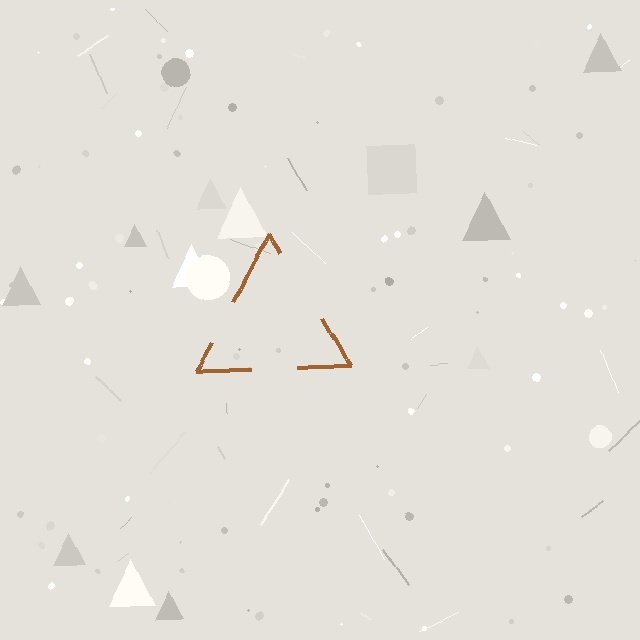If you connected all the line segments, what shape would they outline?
They would outline a triangle.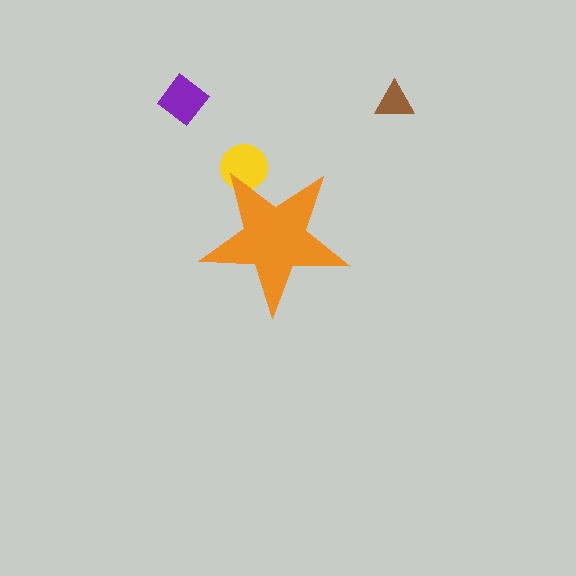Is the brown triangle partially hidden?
No, the brown triangle is fully visible.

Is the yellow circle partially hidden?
Yes, the yellow circle is partially hidden behind the orange star.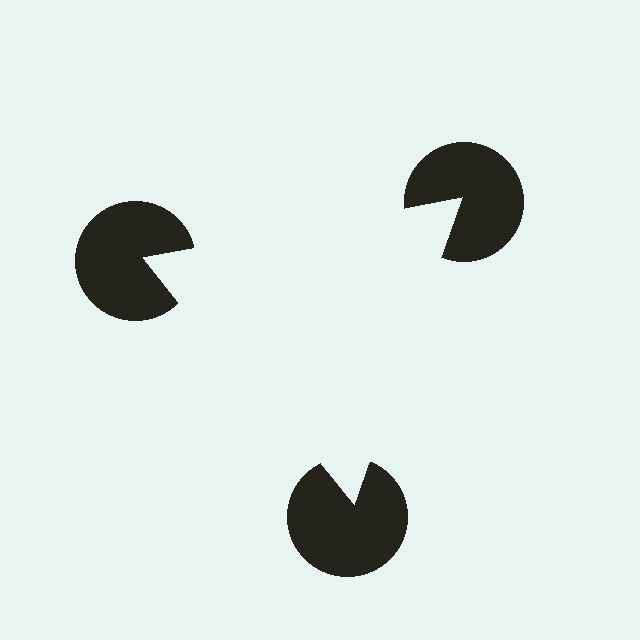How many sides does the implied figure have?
3 sides.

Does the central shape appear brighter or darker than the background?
It typically appears slightly brighter than the background, even though no actual brightness change is drawn.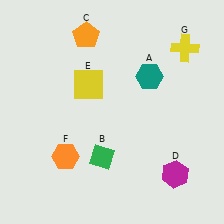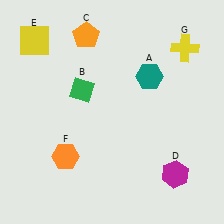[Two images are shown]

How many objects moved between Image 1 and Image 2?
2 objects moved between the two images.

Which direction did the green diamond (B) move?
The green diamond (B) moved up.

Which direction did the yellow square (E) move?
The yellow square (E) moved left.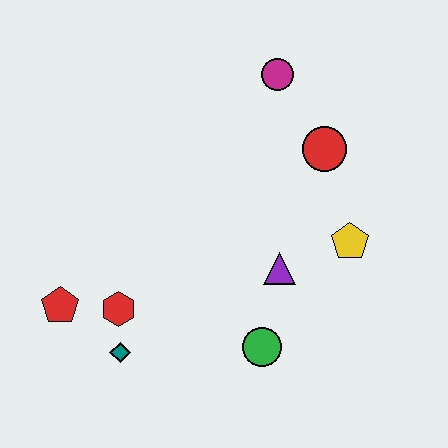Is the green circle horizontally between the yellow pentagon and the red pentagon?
Yes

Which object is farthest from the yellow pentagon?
The red pentagon is farthest from the yellow pentagon.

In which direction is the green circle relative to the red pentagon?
The green circle is to the right of the red pentagon.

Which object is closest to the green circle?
The purple triangle is closest to the green circle.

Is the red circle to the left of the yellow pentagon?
Yes